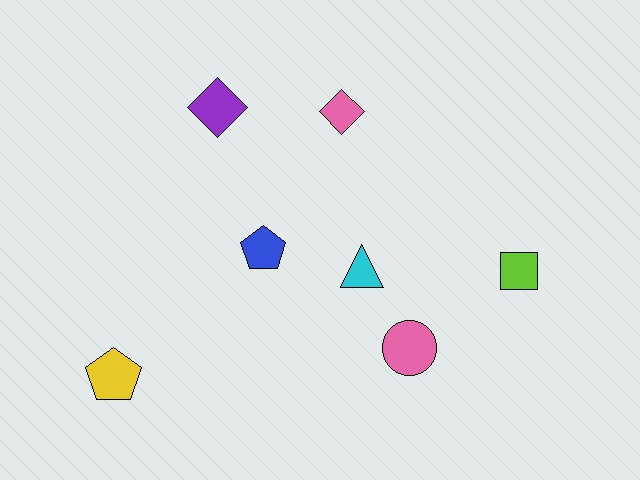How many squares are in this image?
There is 1 square.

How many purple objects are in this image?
There is 1 purple object.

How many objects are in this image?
There are 7 objects.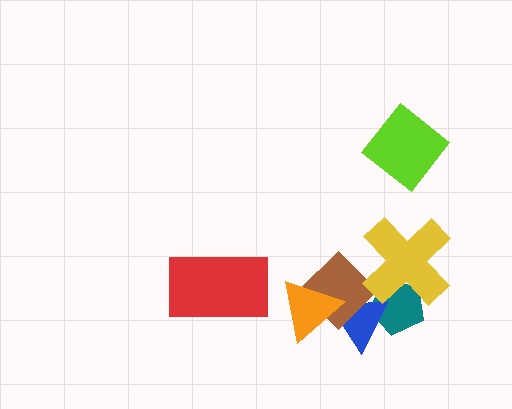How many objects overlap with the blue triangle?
3 objects overlap with the blue triangle.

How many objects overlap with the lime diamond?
0 objects overlap with the lime diamond.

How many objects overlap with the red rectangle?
0 objects overlap with the red rectangle.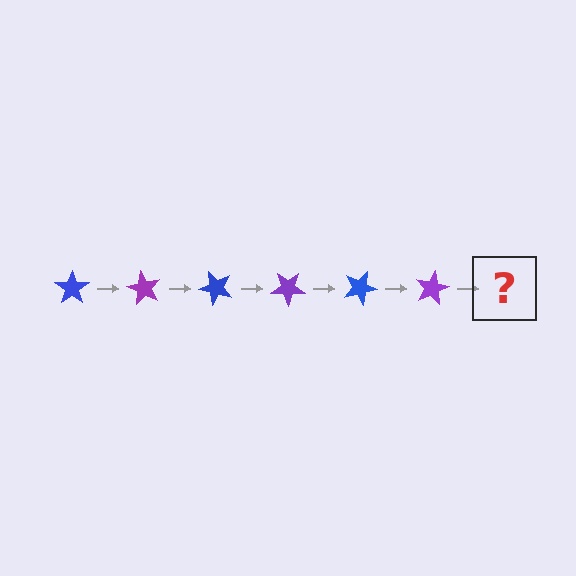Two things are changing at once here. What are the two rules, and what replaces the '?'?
The two rules are that it rotates 60 degrees each step and the color cycles through blue and purple. The '?' should be a blue star, rotated 360 degrees from the start.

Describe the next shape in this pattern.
It should be a blue star, rotated 360 degrees from the start.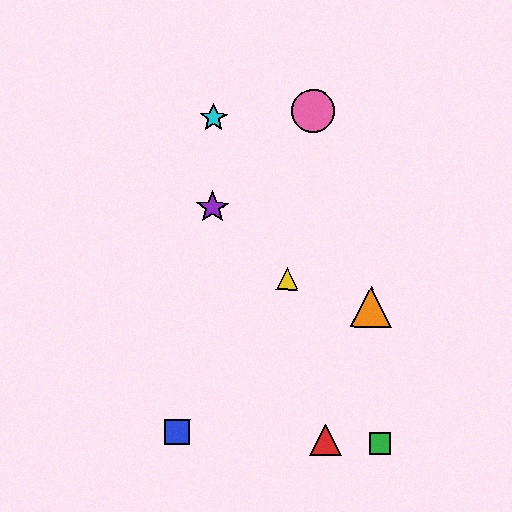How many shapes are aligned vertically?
2 shapes (the purple star, the cyan star) are aligned vertically.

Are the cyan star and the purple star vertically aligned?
Yes, both are at x≈214.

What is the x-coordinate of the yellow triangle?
The yellow triangle is at x≈287.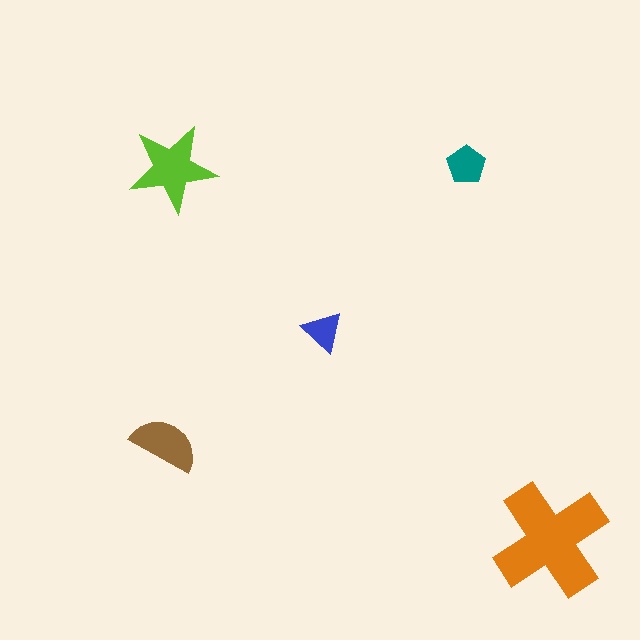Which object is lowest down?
The orange cross is bottommost.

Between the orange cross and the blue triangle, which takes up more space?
The orange cross.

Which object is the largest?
The orange cross.